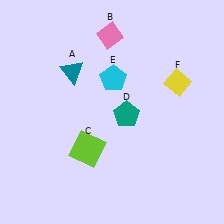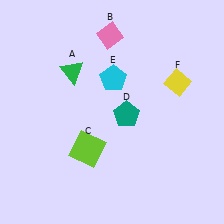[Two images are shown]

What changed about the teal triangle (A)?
In Image 1, A is teal. In Image 2, it changed to green.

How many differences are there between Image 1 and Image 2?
There is 1 difference between the two images.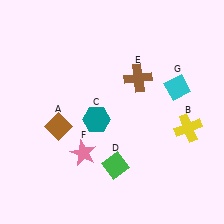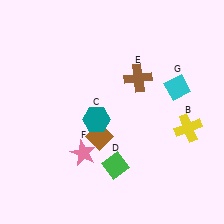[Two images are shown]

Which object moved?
The brown diamond (A) moved right.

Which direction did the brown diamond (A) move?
The brown diamond (A) moved right.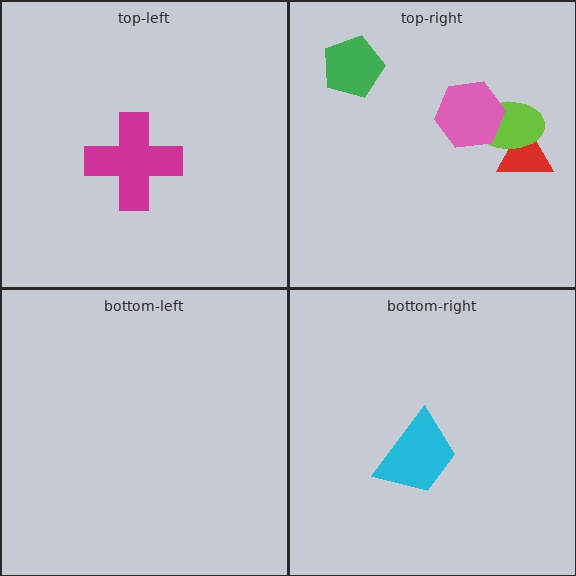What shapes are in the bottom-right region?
The cyan trapezoid.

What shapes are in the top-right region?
The red triangle, the lime ellipse, the pink hexagon, the green pentagon.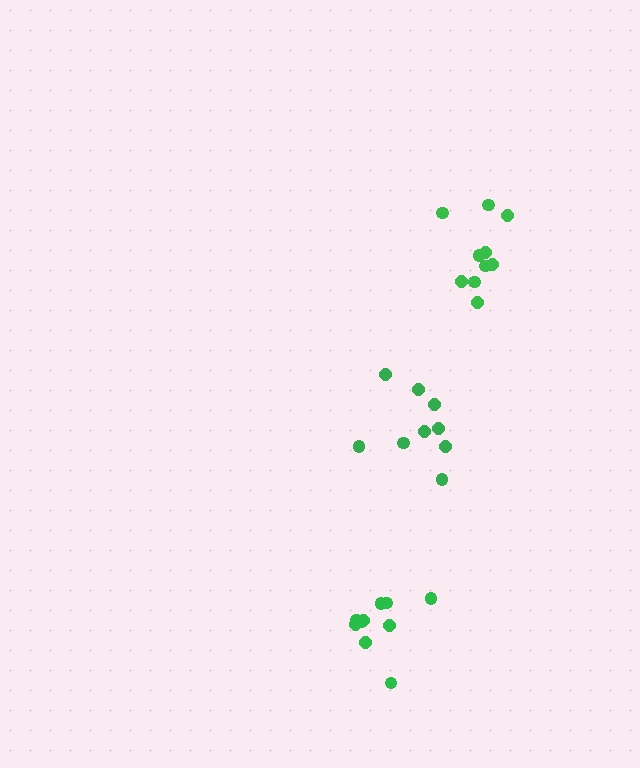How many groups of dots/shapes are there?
There are 3 groups.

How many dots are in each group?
Group 1: 10 dots, Group 2: 9 dots, Group 3: 10 dots (29 total).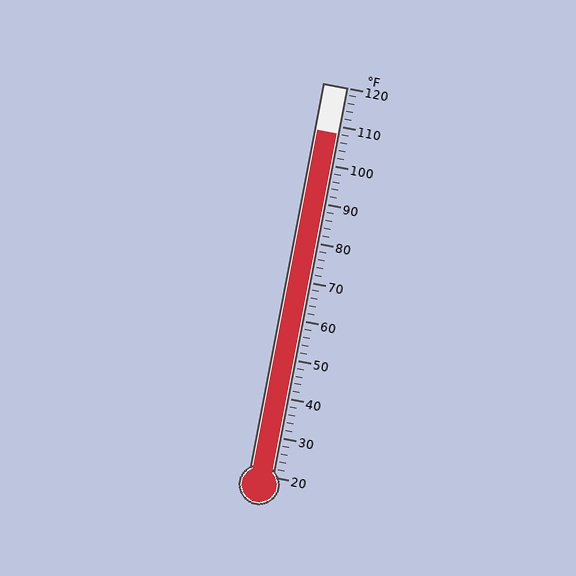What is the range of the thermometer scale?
The thermometer scale ranges from 20°F to 120°F.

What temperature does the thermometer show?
The thermometer shows approximately 108°F.